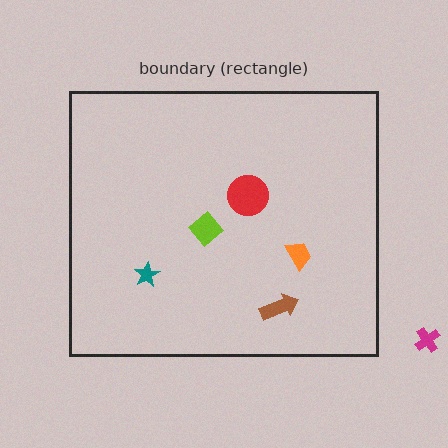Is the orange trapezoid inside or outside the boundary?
Inside.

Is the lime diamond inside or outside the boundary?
Inside.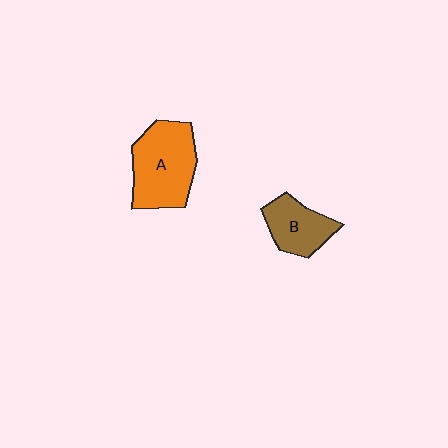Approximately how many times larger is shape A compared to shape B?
Approximately 1.6 times.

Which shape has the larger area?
Shape A (orange).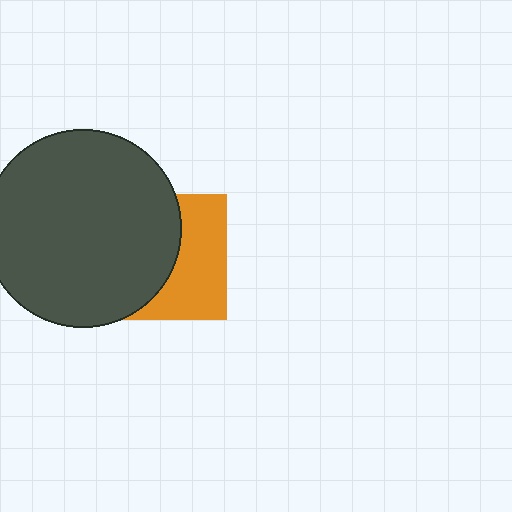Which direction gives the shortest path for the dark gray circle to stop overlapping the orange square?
Moving left gives the shortest separation.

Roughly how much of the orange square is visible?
About half of it is visible (roughly 46%).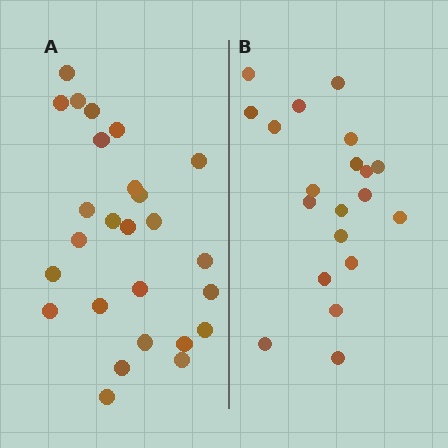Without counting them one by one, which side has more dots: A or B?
Region A (the left region) has more dots.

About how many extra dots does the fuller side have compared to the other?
Region A has about 6 more dots than region B.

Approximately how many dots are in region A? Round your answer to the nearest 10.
About 30 dots. (The exact count is 26, which rounds to 30.)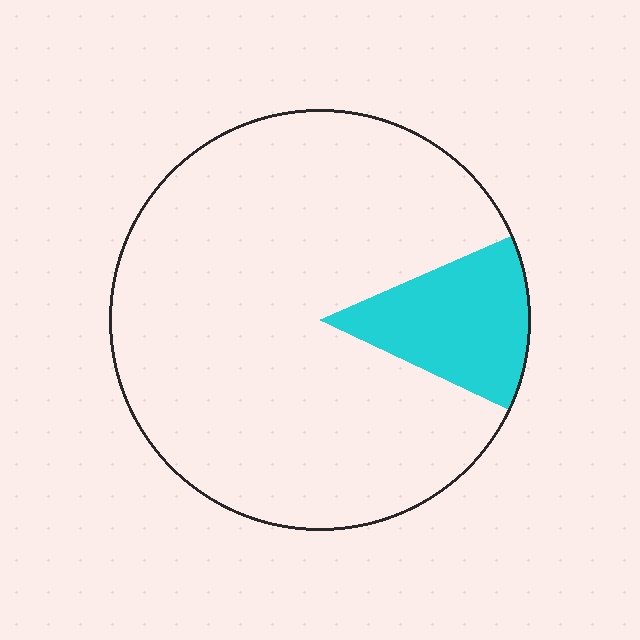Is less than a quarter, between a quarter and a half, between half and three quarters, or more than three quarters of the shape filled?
Less than a quarter.